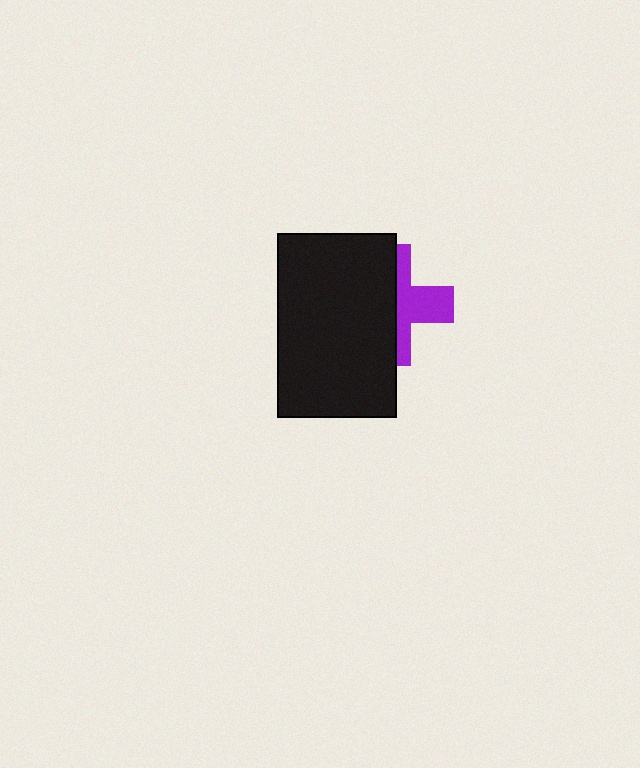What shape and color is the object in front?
The object in front is a black rectangle.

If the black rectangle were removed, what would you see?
You would see the complete purple cross.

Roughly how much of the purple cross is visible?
A small part of it is visible (roughly 42%).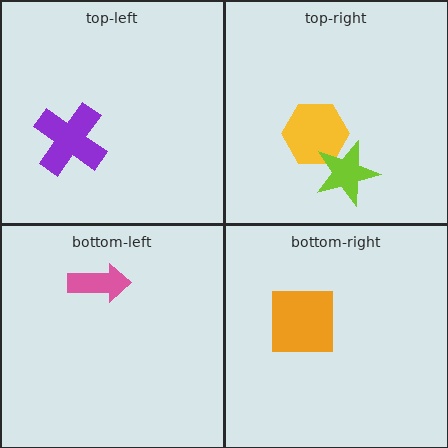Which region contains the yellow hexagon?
The top-right region.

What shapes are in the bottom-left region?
The pink arrow.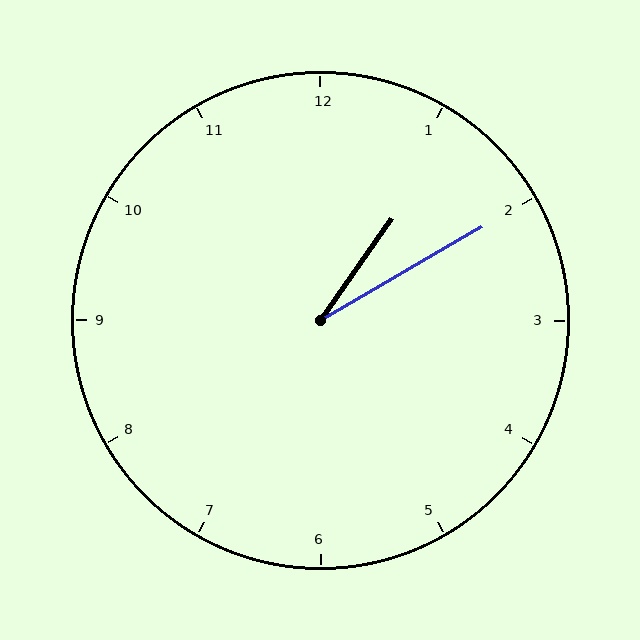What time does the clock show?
1:10.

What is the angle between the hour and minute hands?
Approximately 25 degrees.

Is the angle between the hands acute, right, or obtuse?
It is acute.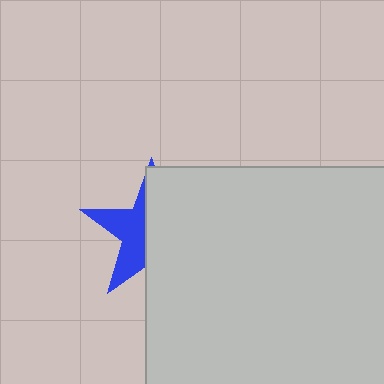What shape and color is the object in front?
The object in front is a light gray square.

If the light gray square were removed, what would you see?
You would see the complete blue star.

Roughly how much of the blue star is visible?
A small part of it is visible (roughly 41%).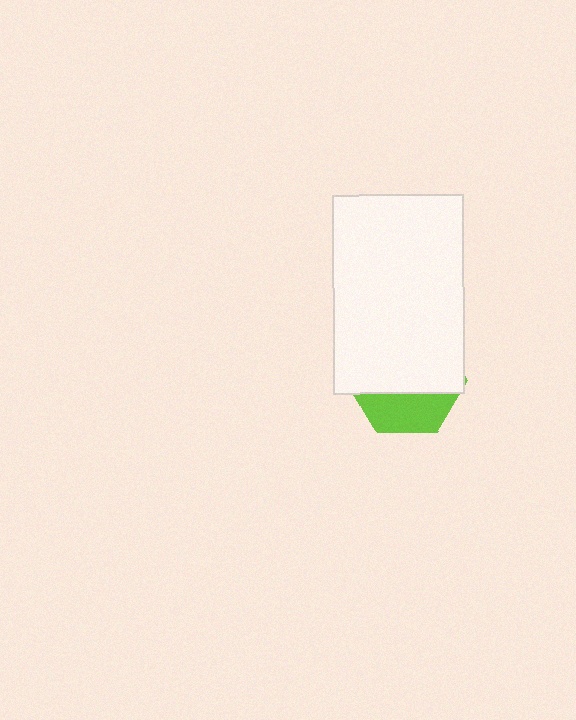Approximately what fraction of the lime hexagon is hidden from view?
Roughly 67% of the lime hexagon is hidden behind the white rectangle.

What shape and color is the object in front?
The object in front is a white rectangle.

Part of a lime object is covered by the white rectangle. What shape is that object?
It is a hexagon.